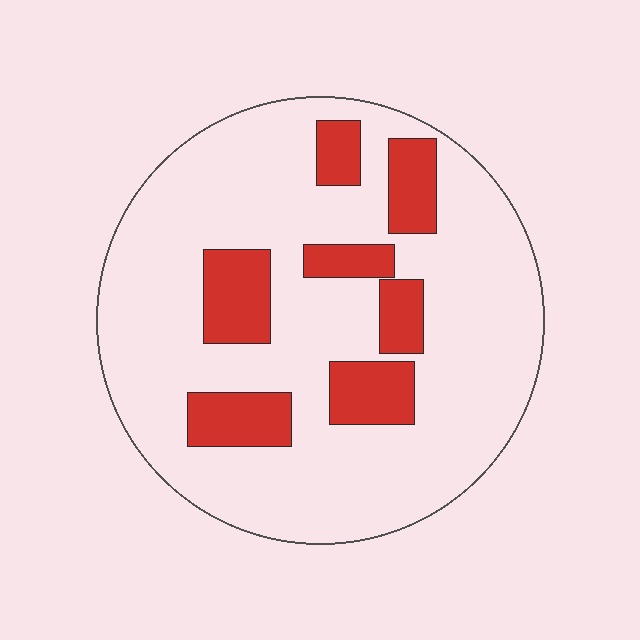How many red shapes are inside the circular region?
7.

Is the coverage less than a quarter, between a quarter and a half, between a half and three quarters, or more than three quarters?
Less than a quarter.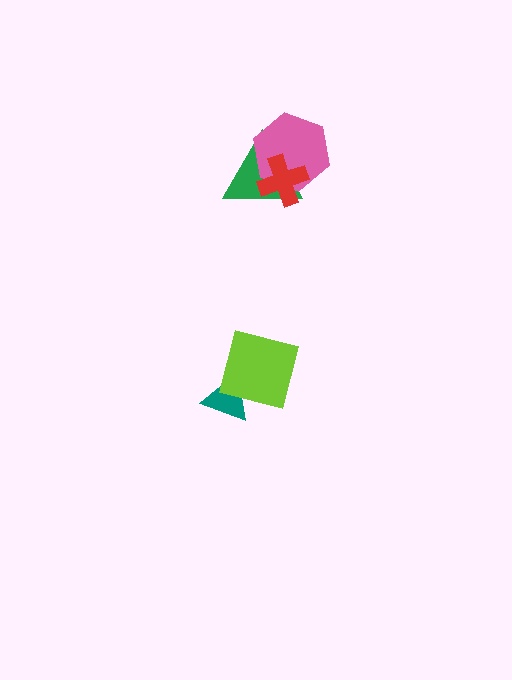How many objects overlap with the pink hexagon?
2 objects overlap with the pink hexagon.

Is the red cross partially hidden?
No, no other shape covers it.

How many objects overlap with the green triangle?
2 objects overlap with the green triangle.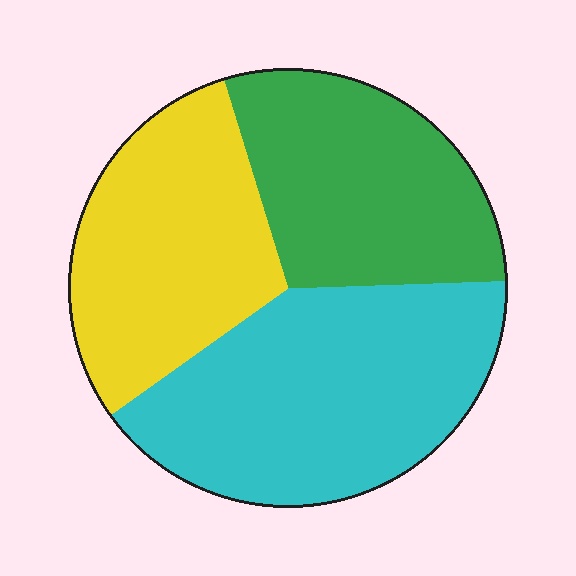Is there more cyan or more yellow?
Cyan.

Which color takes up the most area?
Cyan, at roughly 40%.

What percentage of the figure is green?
Green takes up between a sixth and a third of the figure.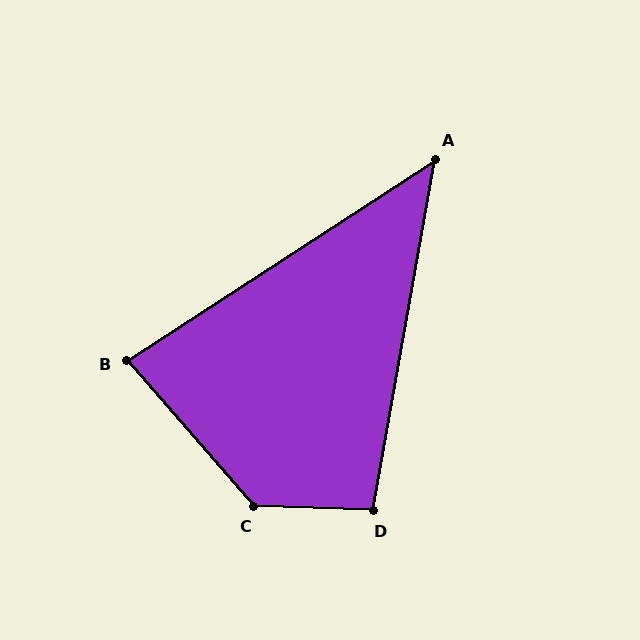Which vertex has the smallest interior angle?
A, at approximately 47 degrees.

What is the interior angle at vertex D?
Approximately 98 degrees (obtuse).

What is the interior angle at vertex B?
Approximately 82 degrees (acute).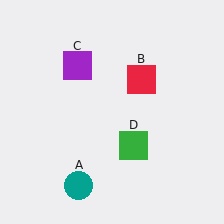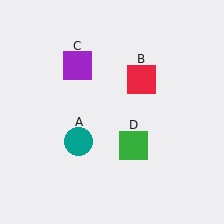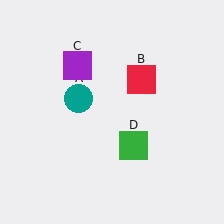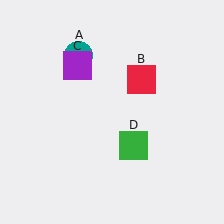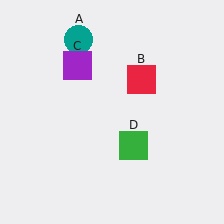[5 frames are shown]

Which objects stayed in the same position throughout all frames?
Red square (object B) and purple square (object C) and green square (object D) remained stationary.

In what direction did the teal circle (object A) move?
The teal circle (object A) moved up.